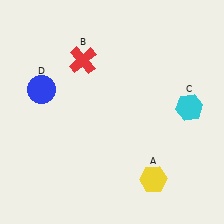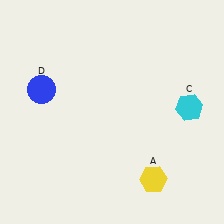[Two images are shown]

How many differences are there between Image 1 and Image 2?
There is 1 difference between the two images.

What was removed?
The red cross (B) was removed in Image 2.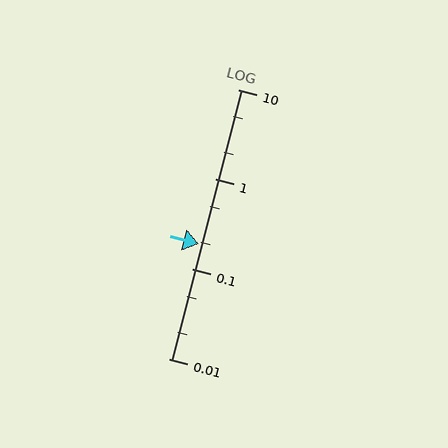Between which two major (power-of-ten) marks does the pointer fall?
The pointer is between 0.1 and 1.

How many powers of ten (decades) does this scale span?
The scale spans 3 decades, from 0.01 to 10.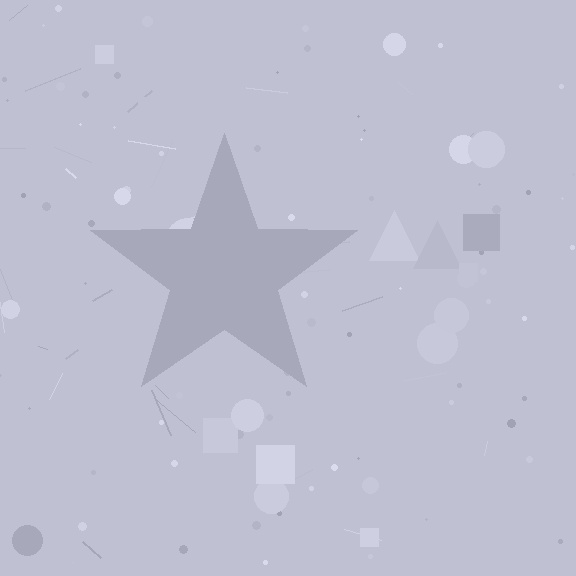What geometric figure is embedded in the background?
A star is embedded in the background.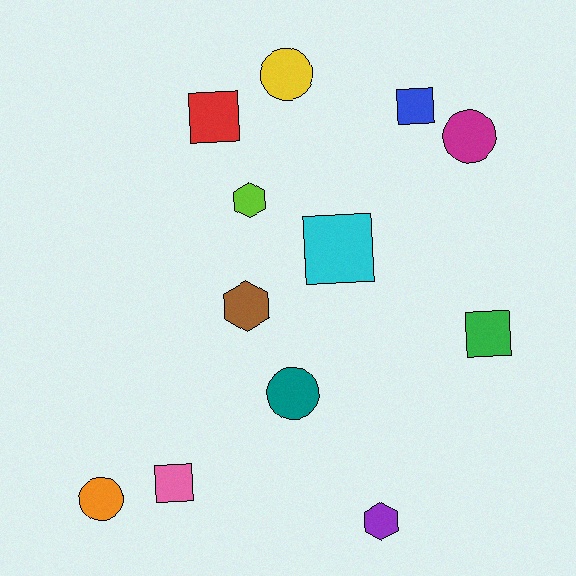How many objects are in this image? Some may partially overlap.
There are 12 objects.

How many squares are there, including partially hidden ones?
There are 5 squares.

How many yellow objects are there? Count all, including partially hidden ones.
There is 1 yellow object.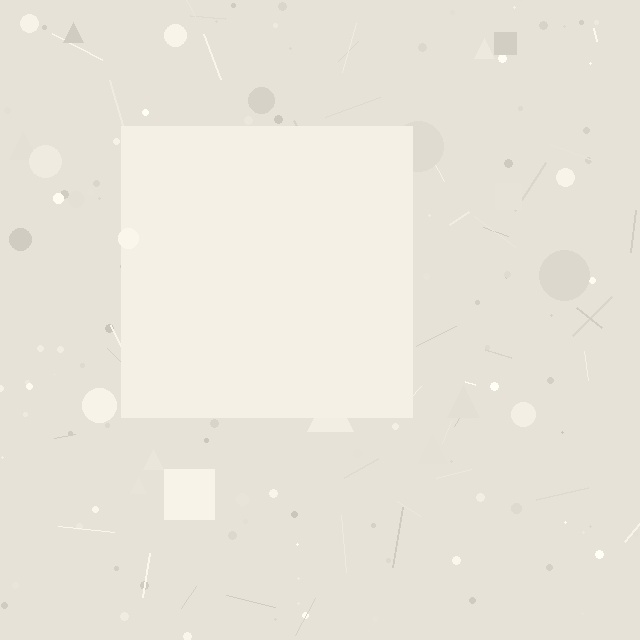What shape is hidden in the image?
A square is hidden in the image.